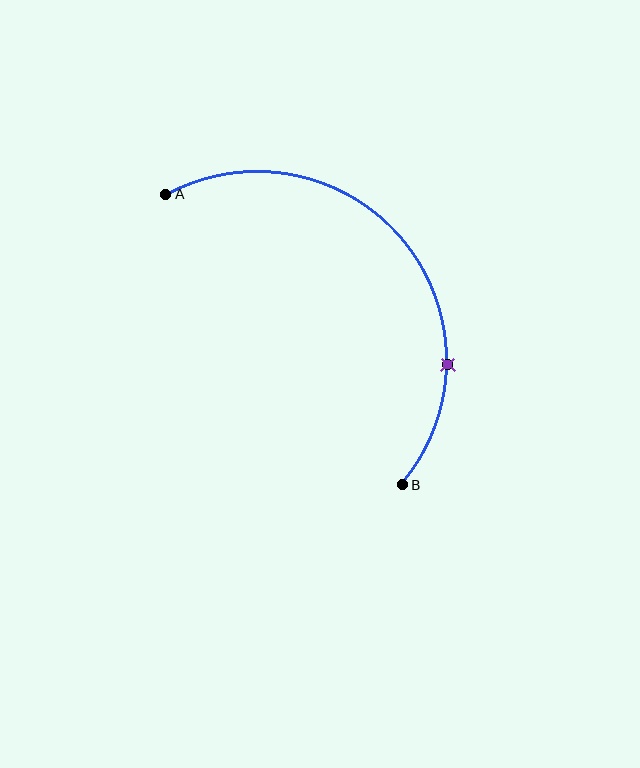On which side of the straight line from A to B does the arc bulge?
The arc bulges above and to the right of the straight line connecting A and B.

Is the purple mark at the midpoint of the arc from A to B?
No. The purple mark lies on the arc but is closer to endpoint B. The arc midpoint would be at the point on the curve equidistant along the arc from both A and B.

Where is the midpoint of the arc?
The arc midpoint is the point on the curve farthest from the straight line joining A and B. It sits above and to the right of that line.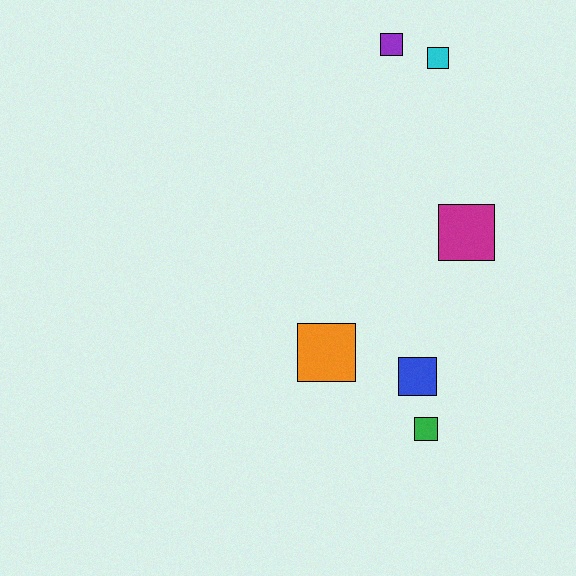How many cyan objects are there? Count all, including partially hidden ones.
There is 1 cyan object.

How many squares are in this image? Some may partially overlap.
There are 6 squares.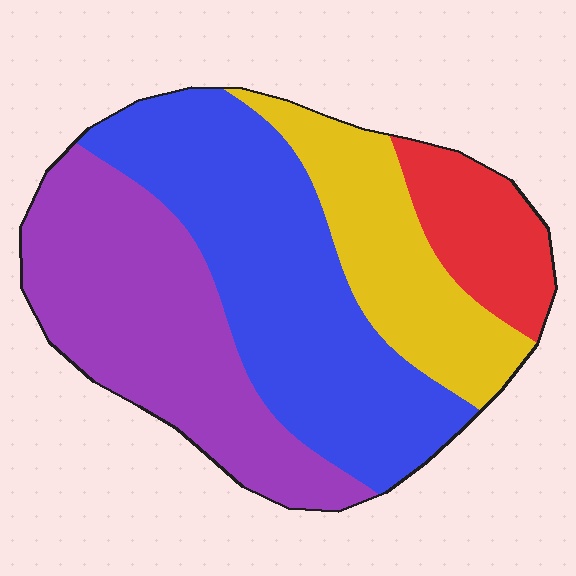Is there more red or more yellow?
Yellow.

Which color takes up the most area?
Blue, at roughly 40%.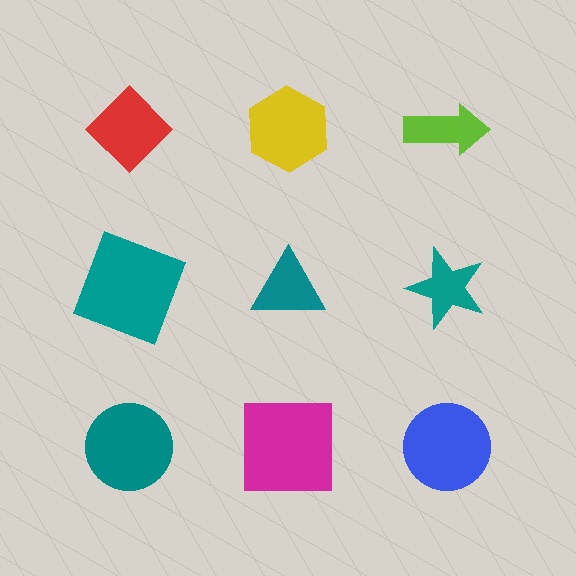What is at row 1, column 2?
A yellow hexagon.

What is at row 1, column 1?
A red diamond.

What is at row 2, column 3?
A teal star.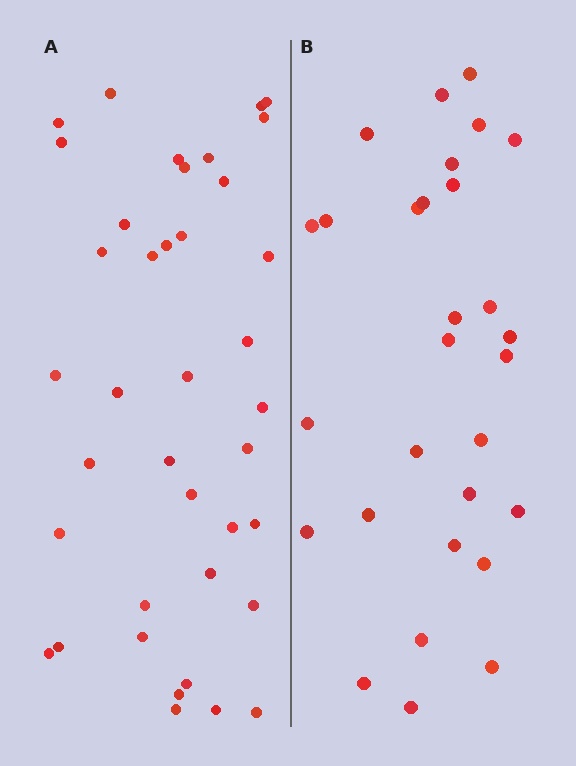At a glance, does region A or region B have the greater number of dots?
Region A (the left region) has more dots.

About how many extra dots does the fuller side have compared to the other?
Region A has roughly 10 or so more dots than region B.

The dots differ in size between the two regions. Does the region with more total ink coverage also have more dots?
No. Region B has more total ink coverage because its dots are larger, but region A actually contains more individual dots. Total area can be misleading — the number of items is what matters here.